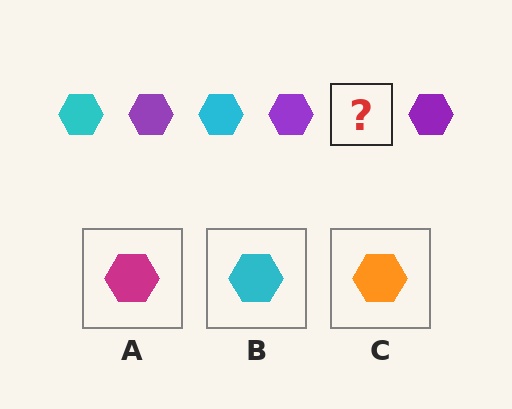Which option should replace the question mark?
Option B.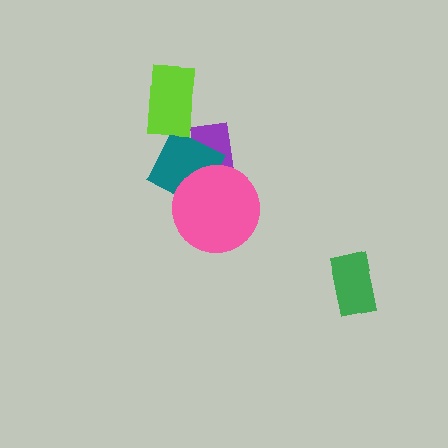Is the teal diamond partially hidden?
Yes, it is partially covered by another shape.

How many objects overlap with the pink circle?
2 objects overlap with the pink circle.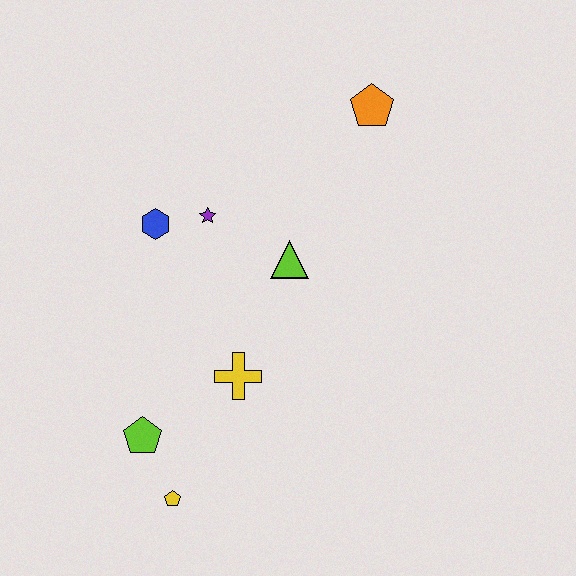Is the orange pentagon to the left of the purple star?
No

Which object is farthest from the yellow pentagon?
The orange pentagon is farthest from the yellow pentagon.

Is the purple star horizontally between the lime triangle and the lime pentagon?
Yes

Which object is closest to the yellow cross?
The lime pentagon is closest to the yellow cross.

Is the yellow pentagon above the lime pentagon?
No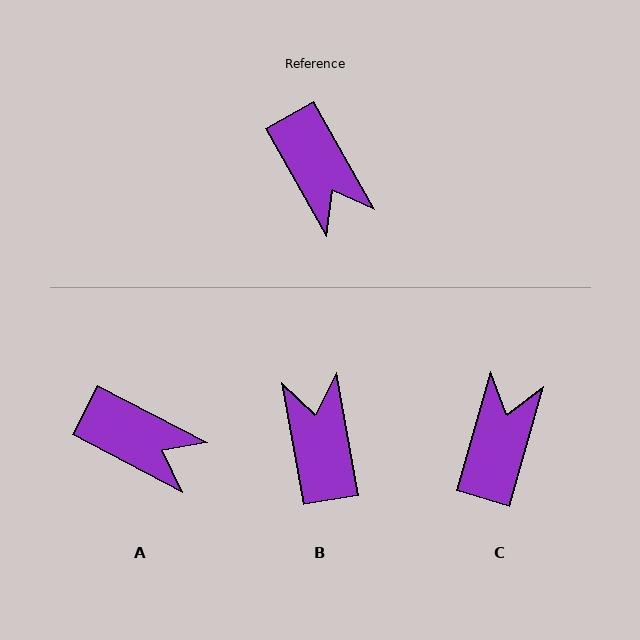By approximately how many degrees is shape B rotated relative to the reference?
Approximately 161 degrees counter-clockwise.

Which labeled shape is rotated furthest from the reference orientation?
B, about 161 degrees away.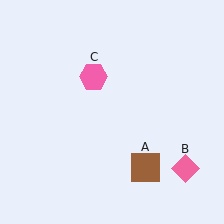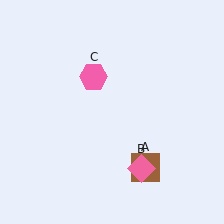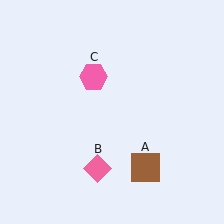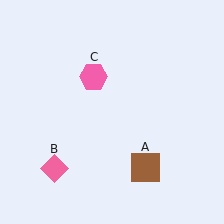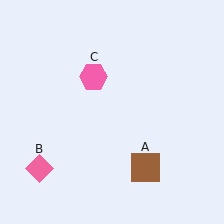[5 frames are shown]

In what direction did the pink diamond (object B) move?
The pink diamond (object B) moved left.